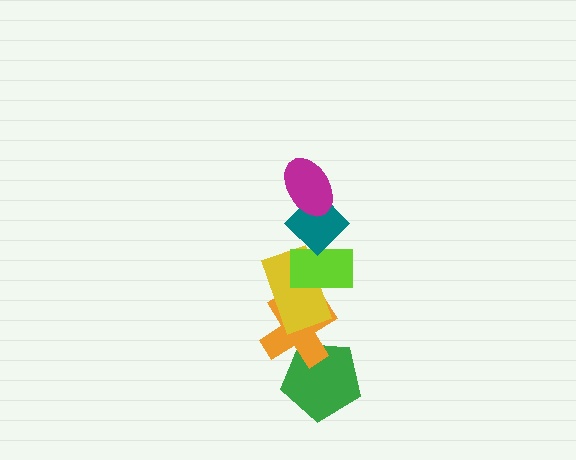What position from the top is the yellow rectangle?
The yellow rectangle is 4th from the top.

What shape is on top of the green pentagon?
The orange cross is on top of the green pentagon.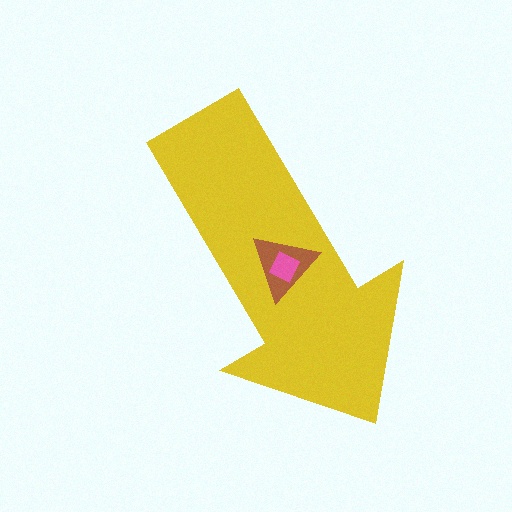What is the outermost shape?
The yellow arrow.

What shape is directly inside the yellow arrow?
The brown triangle.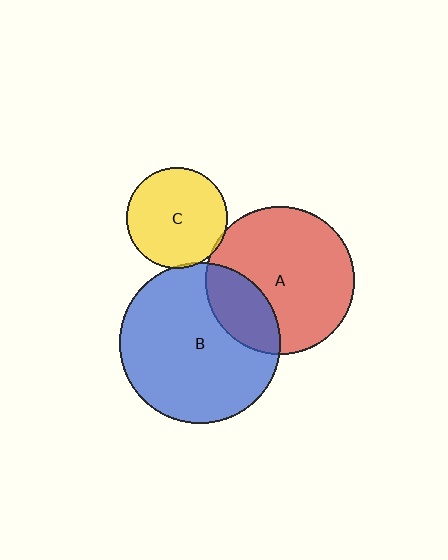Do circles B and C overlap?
Yes.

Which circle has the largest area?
Circle B (blue).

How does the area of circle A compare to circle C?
Approximately 2.2 times.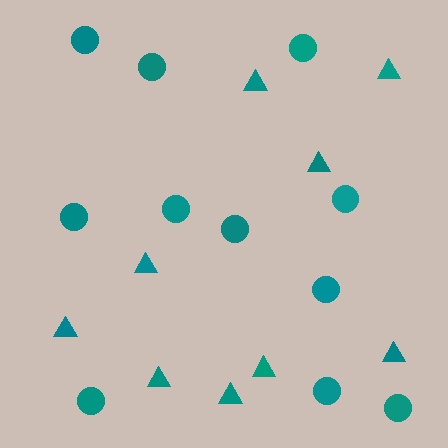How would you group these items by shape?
There are 2 groups: one group of circles (11) and one group of triangles (9).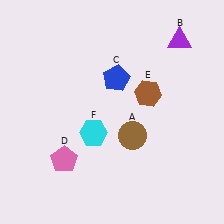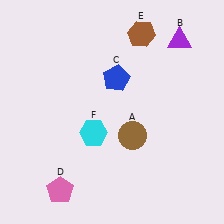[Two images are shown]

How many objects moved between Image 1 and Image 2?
2 objects moved between the two images.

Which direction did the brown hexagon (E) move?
The brown hexagon (E) moved up.